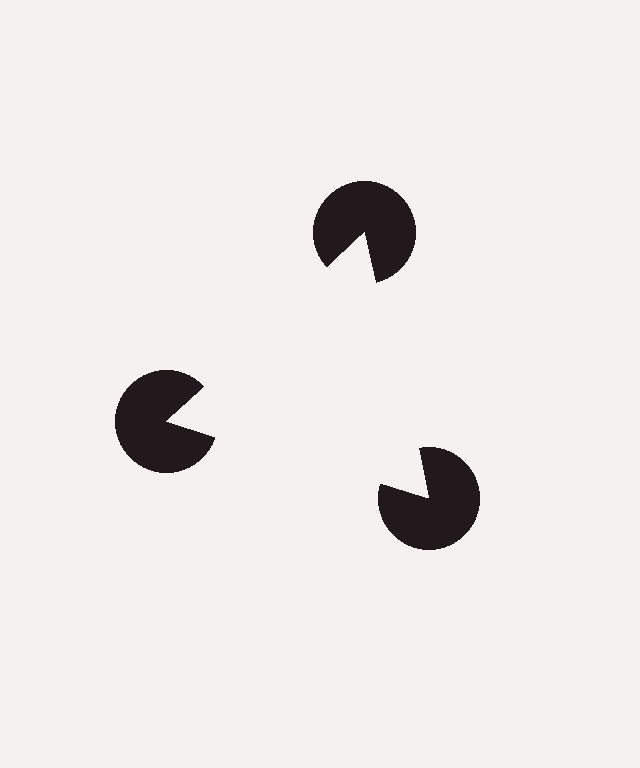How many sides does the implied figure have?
3 sides.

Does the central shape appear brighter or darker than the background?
It typically appears slightly brighter than the background, even though no actual brightness change is drawn.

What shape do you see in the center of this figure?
An illusory triangle — its edges are inferred from the aligned wedge cuts in the pac-man discs, not physically drawn.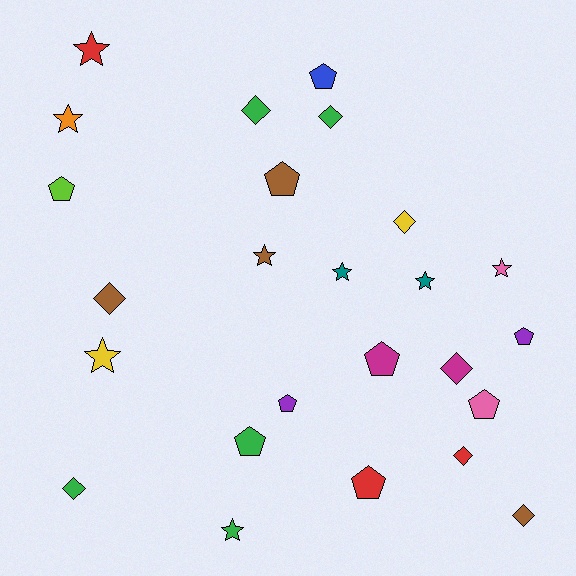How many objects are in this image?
There are 25 objects.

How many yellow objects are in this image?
There are 2 yellow objects.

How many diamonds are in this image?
There are 8 diamonds.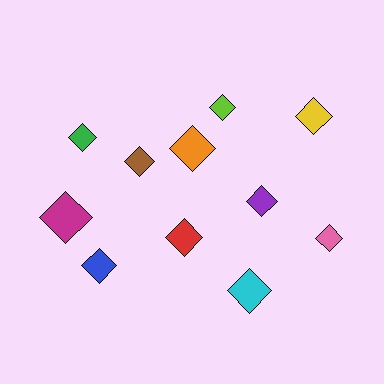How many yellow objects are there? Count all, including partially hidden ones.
There is 1 yellow object.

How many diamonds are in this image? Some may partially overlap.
There are 11 diamonds.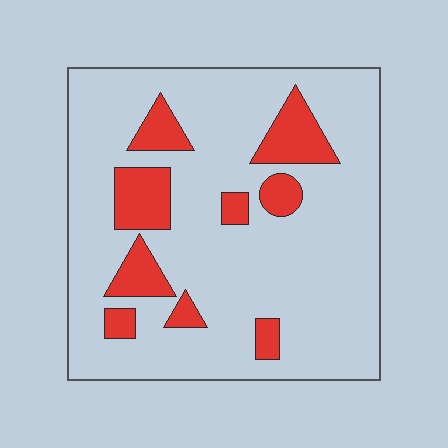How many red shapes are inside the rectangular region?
9.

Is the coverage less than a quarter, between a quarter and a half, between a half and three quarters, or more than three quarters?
Less than a quarter.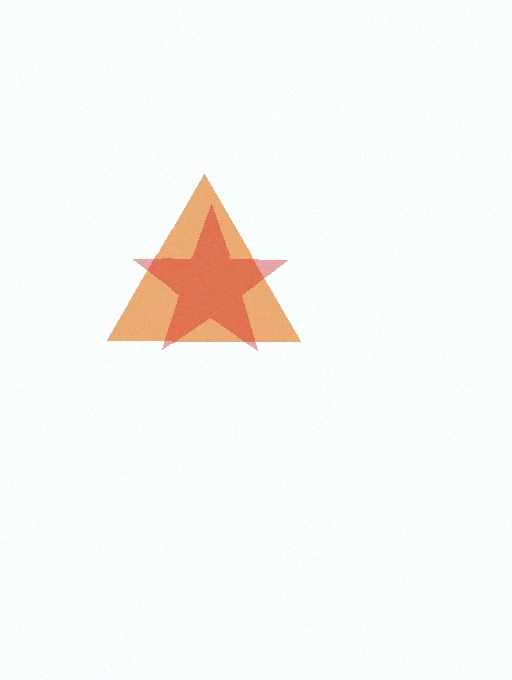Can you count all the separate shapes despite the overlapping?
Yes, there are 2 separate shapes.